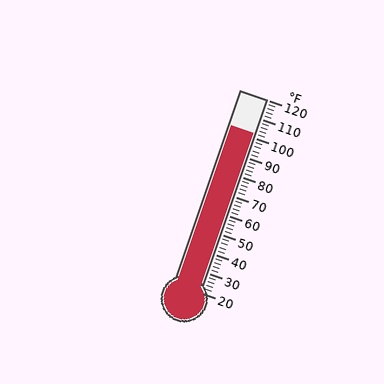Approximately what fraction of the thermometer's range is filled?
The thermometer is filled to approximately 80% of its range.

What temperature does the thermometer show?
The thermometer shows approximately 102°F.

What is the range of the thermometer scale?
The thermometer scale ranges from 20°F to 120°F.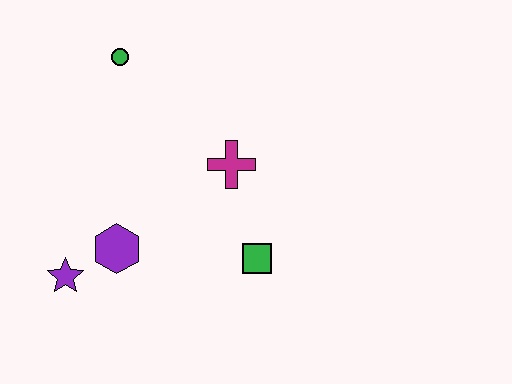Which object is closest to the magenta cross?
The green square is closest to the magenta cross.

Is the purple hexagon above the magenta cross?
No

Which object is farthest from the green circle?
The green square is farthest from the green circle.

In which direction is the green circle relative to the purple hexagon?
The green circle is above the purple hexagon.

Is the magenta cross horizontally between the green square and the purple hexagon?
Yes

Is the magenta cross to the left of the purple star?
No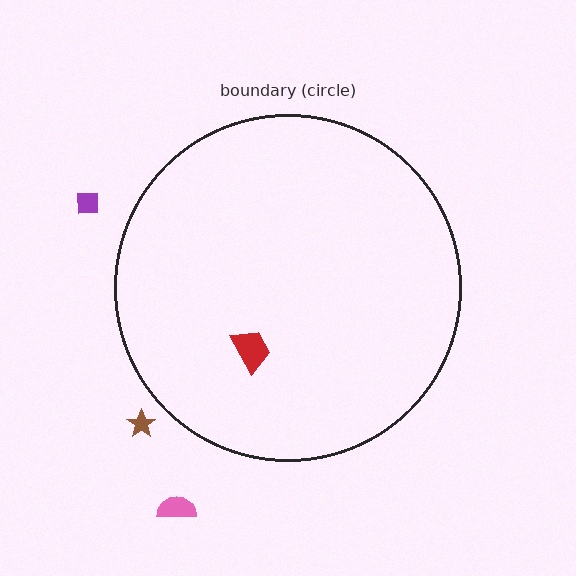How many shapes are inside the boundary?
1 inside, 3 outside.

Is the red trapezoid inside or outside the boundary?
Inside.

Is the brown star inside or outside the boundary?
Outside.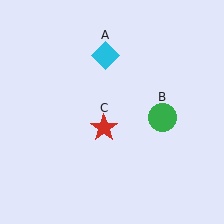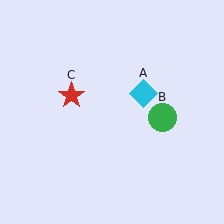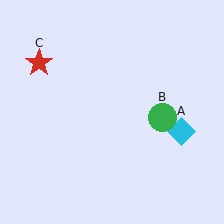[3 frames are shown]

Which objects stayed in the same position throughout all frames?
Green circle (object B) remained stationary.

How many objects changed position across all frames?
2 objects changed position: cyan diamond (object A), red star (object C).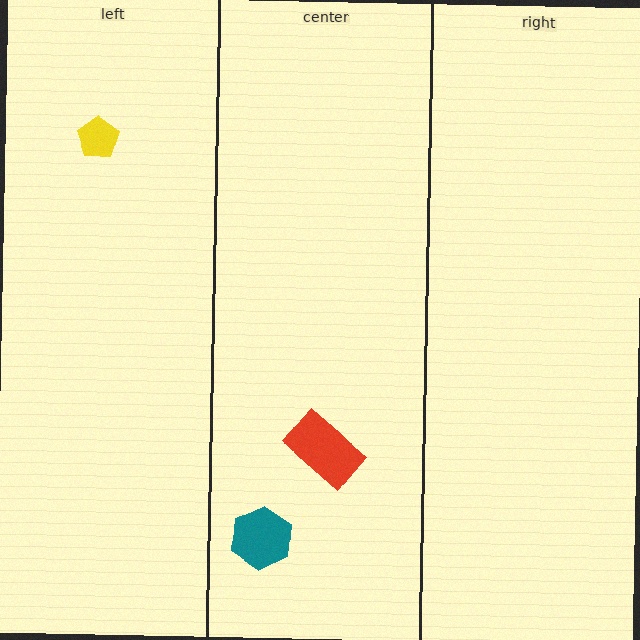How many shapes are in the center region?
2.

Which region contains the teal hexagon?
The center region.